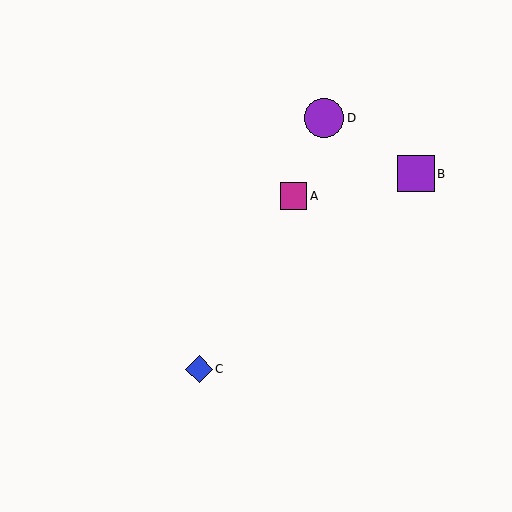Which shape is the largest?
The purple circle (labeled D) is the largest.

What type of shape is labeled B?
Shape B is a purple square.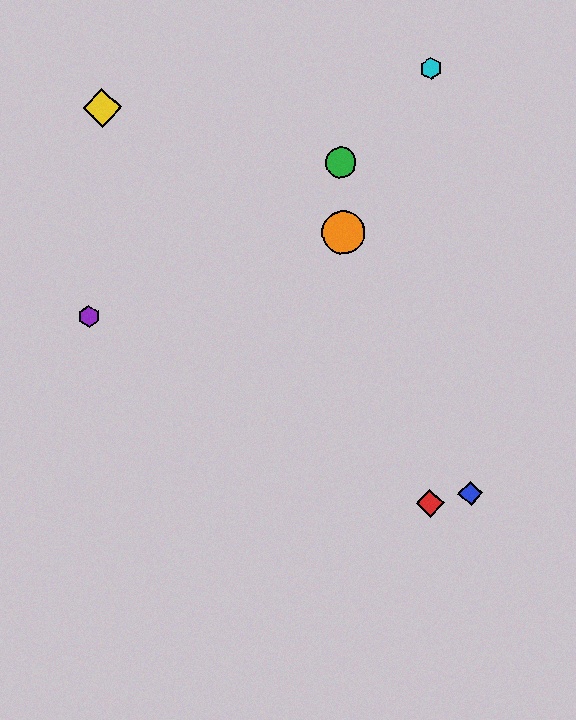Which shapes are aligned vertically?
The green circle, the orange circle are aligned vertically.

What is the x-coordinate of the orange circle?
The orange circle is at x≈344.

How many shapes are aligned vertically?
2 shapes (the green circle, the orange circle) are aligned vertically.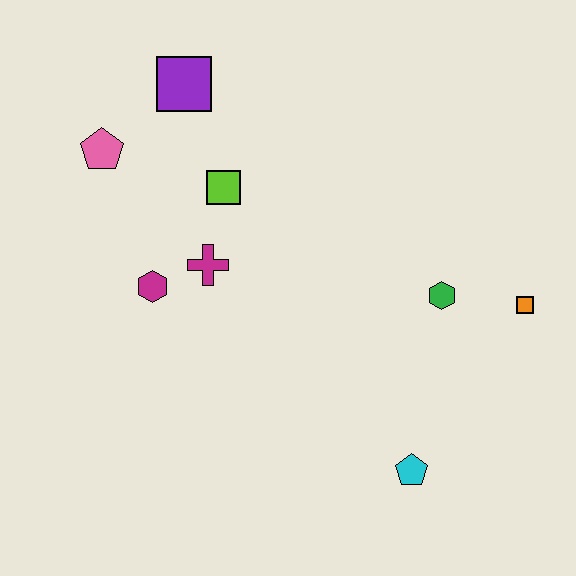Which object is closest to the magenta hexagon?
The magenta cross is closest to the magenta hexagon.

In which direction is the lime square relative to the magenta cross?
The lime square is above the magenta cross.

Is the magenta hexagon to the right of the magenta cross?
No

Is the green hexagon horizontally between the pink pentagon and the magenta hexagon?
No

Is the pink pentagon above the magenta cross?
Yes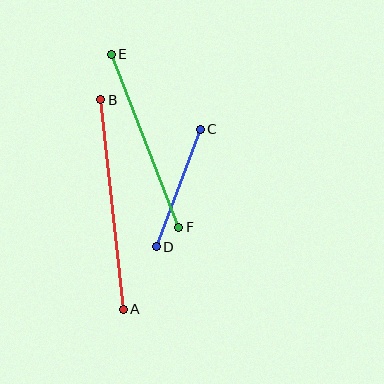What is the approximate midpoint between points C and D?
The midpoint is at approximately (178, 188) pixels.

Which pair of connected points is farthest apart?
Points A and B are farthest apart.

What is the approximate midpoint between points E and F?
The midpoint is at approximately (145, 141) pixels.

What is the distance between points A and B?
The distance is approximately 210 pixels.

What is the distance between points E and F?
The distance is approximately 186 pixels.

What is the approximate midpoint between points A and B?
The midpoint is at approximately (112, 205) pixels.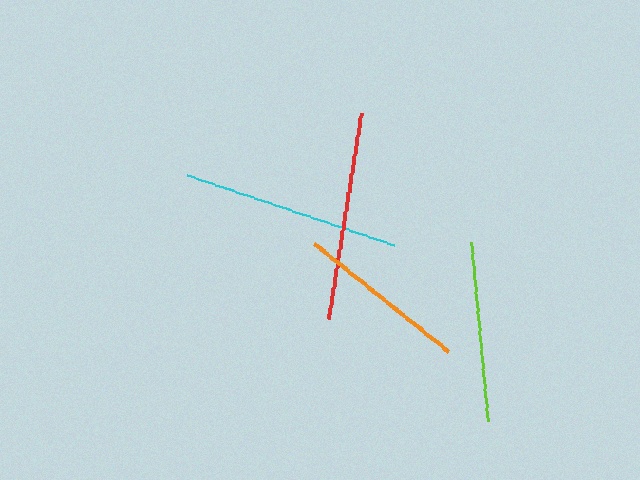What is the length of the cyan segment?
The cyan segment is approximately 218 pixels long.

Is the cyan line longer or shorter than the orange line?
The cyan line is longer than the orange line.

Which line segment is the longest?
The cyan line is the longest at approximately 218 pixels.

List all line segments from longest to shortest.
From longest to shortest: cyan, red, lime, orange.